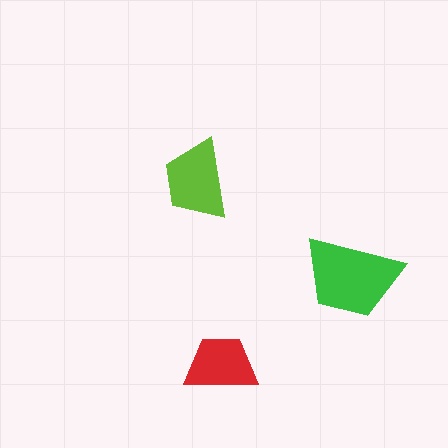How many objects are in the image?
There are 3 objects in the image.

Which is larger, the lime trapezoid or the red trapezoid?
The lime one.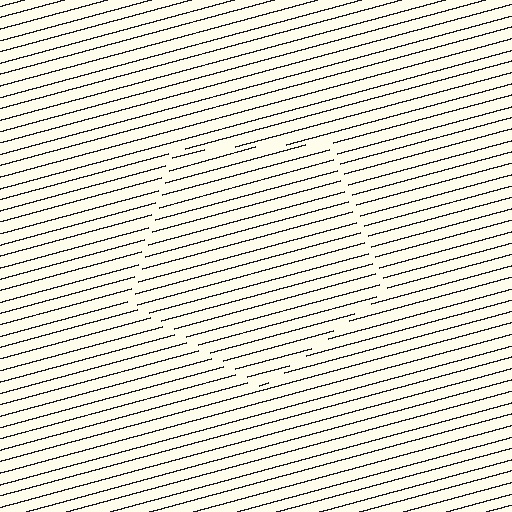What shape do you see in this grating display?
An illusory pentagon. The interior of the shape contains the same grating, shifted by half a period — the contour is defined by the phase discontinuity where line-ends from the inner and outer gratings abut.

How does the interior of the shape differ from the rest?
The interior of the shape contains the same grating, shifted by half a period — the contour is defined by the phase discontinuity where line-ends from the inner and outer gratings abut.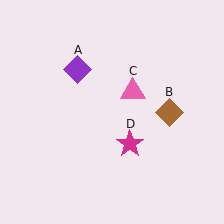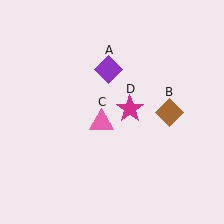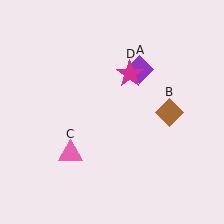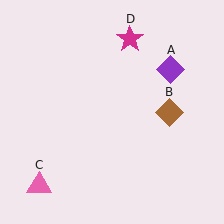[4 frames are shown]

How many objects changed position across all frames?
3 objects changed position: purple diamond (object A), pink triangle (object C), magenta star (object D).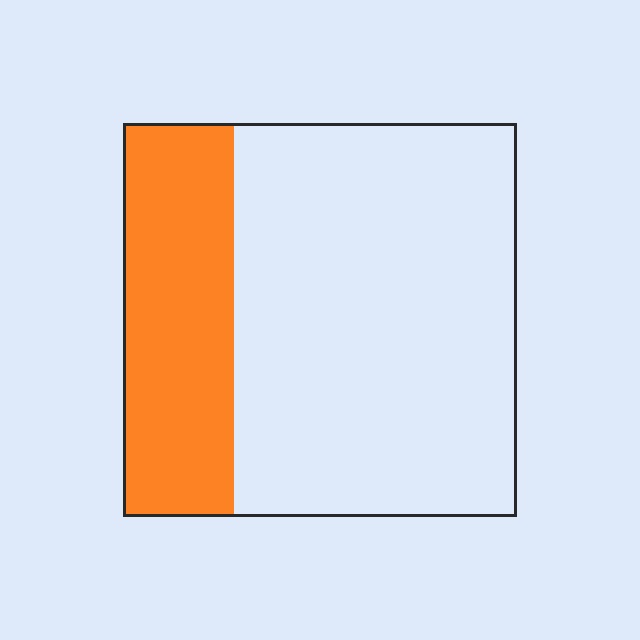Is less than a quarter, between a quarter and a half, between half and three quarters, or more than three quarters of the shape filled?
Between a quarter and a half.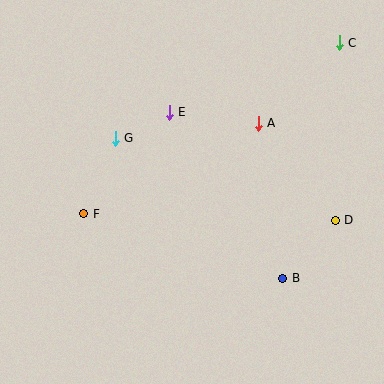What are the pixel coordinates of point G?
Point G is at (115, 138).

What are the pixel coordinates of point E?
Point E is at (169, 112).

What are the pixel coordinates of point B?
Point B is at (283, 278).